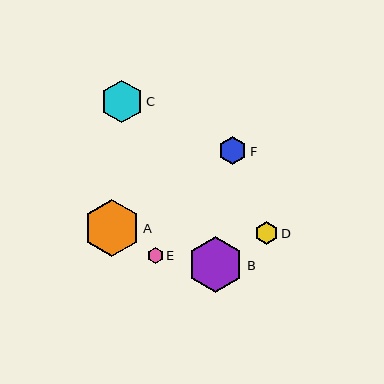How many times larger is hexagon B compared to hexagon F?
Hexagon B is approximately 2.0 times the size of hexagon F.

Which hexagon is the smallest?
Hexagon E is the smallest with a size of approximately 15 pixels.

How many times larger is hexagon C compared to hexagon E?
Hexagon C is approximately 2.8 times the size of hexagon E.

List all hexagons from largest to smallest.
From largest to smallest: A, B, C, F, D, E.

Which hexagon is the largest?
Hexagon A is the largest with a size of approximately 57 pixels.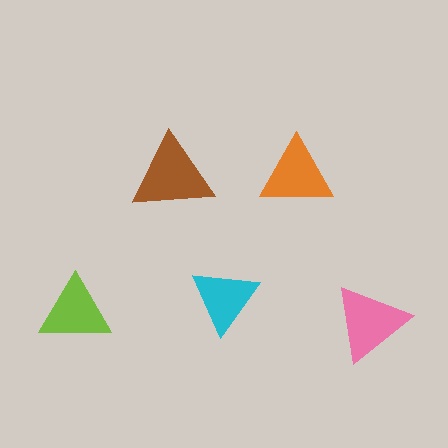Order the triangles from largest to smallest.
the brown one, the pink one, the orange one, the lime one, the cyan one.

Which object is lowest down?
The pink triangle is bottommost.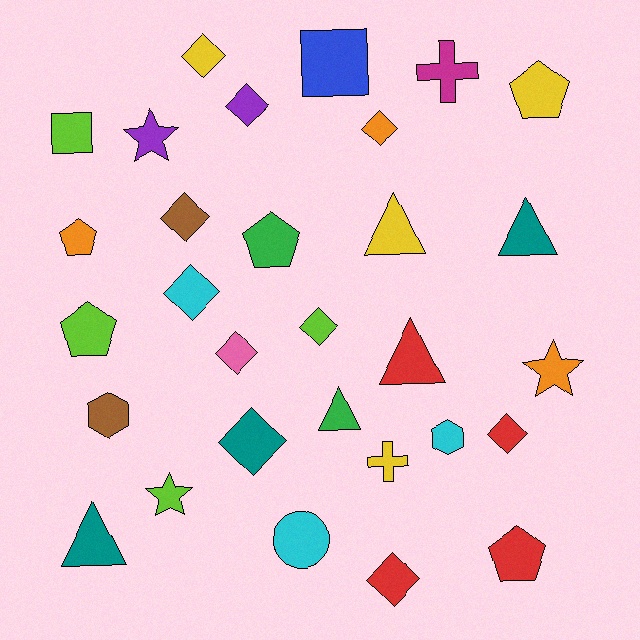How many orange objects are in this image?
There are 3 orange objects.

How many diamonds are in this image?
There are 10 diamonds.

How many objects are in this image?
There are 30 objects.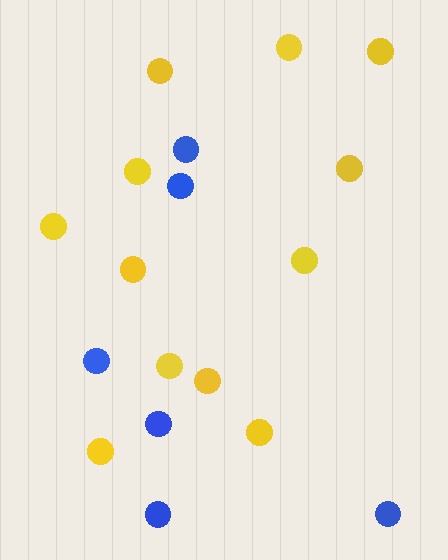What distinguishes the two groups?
There are 2 groups: one group of blue circles (6) and one group of yellow circles (12).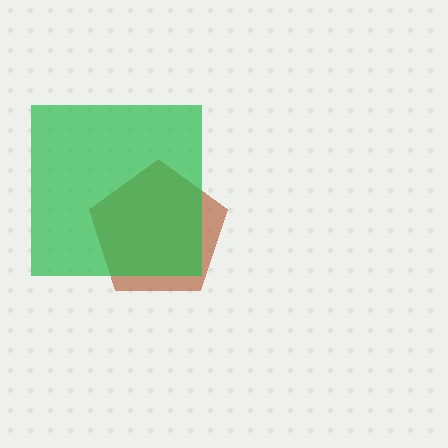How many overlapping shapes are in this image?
There are 2 overlapping shapes in the image.